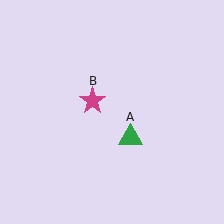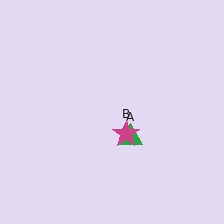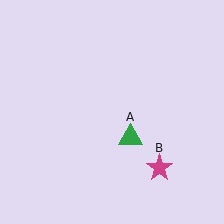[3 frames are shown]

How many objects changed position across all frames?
1 object changed position: magenta star (object B).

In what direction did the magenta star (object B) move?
The magenta star (object B) moved down and to the right.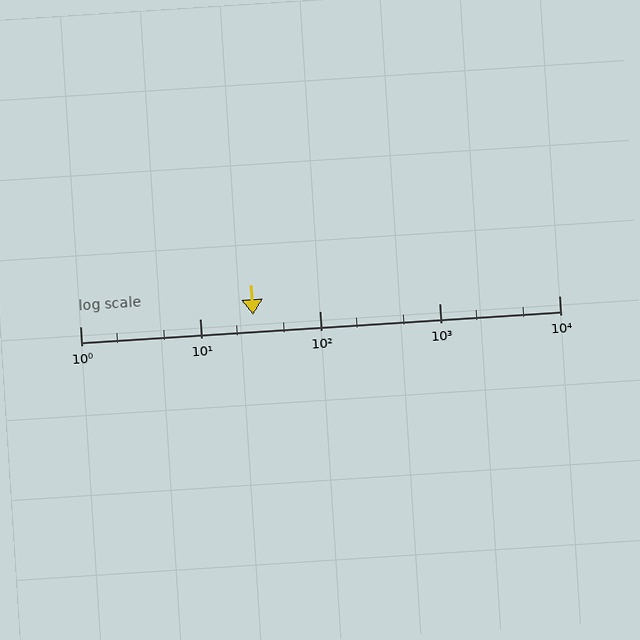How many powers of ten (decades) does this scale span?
The scale spans 4 decades, from 1 to 10000.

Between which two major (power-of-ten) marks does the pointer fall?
The pointer is between 10 and 100.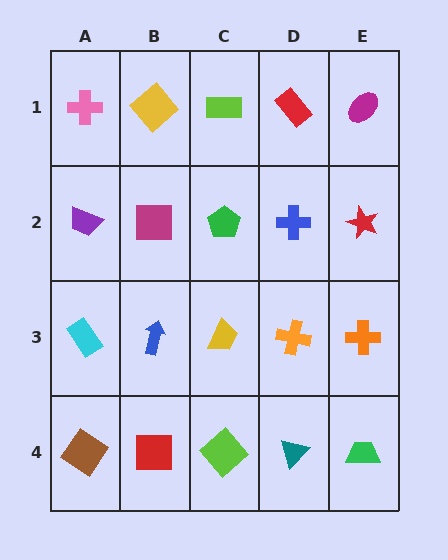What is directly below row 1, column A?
A purple trapezoid.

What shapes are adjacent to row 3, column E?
A red star (row 2, column E), a green trapezoid (row 4, column E), an orange cross (row 3, column D).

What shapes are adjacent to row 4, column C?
A yellow trapezoid (row 3, column C), a red square (row 4, column B), a teal triangle (row 4, column D).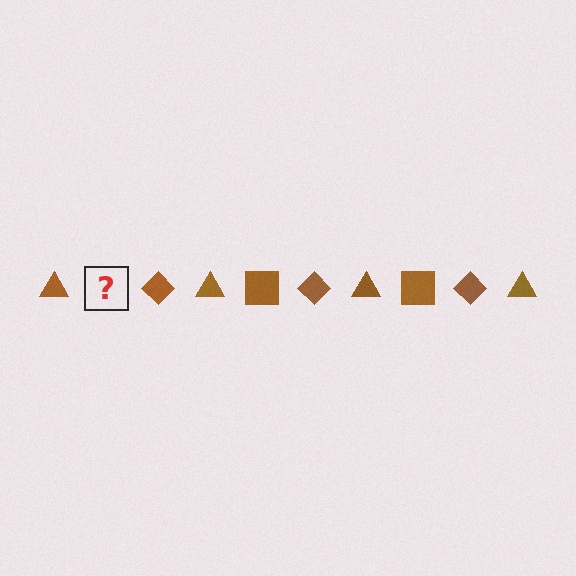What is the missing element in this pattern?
The missing element is a brown square.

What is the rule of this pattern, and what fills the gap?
The rule is that the pattern cycles through triangle, square, diamond shapes in brown. The gap should be filled with a brown square.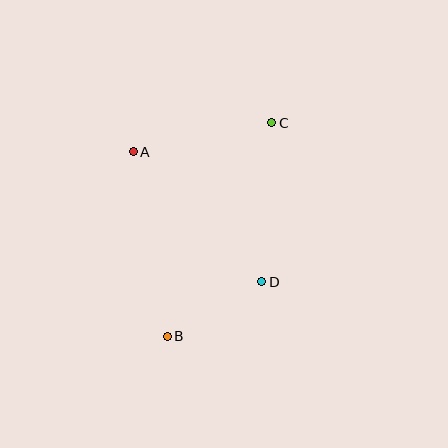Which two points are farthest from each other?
Points B and C are farthest from each other.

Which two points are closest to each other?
Points B and D are closest to each other.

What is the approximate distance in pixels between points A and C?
The distance between A and C is approximately 141 pixels.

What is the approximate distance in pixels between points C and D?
The distance between C and D is approximately 159 pixels.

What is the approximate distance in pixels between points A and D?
The distance between A and D is approximately 183 pixels.